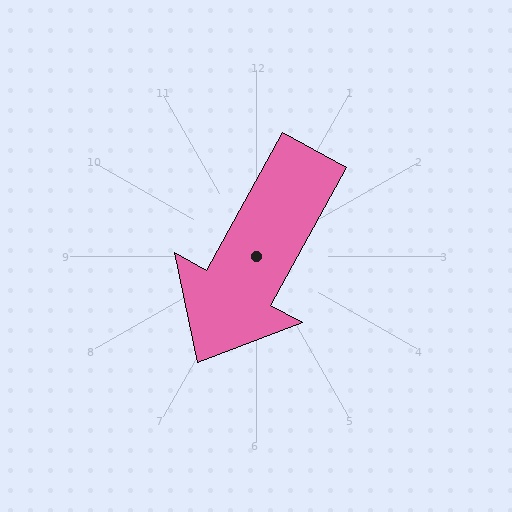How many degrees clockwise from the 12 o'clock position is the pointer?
Approximately 209 degrees.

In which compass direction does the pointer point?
Southwest.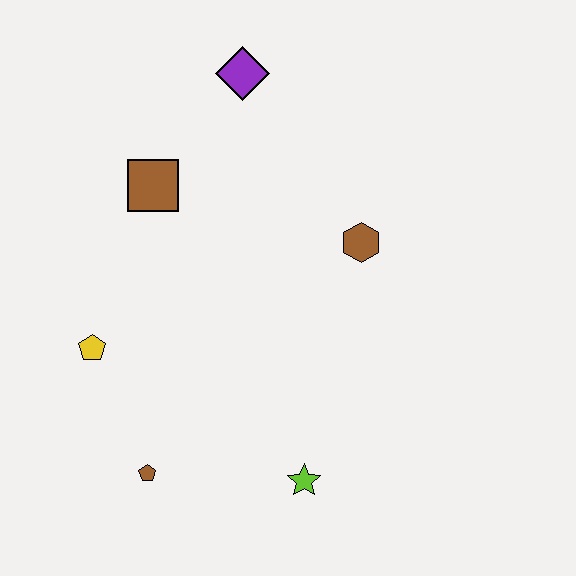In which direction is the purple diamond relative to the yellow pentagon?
The purple diamond is above the yellow pentagon.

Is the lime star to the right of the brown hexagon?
No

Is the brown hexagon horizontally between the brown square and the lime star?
No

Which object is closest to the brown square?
The purple diamond is closest to the brown square.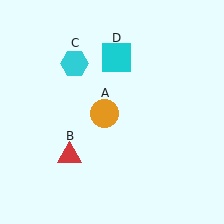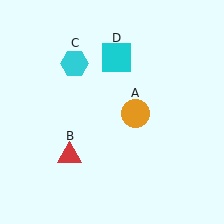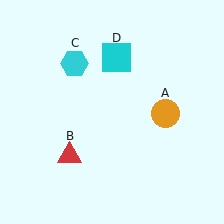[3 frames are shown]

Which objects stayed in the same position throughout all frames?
Red triangle (object B) and cyan hexagon (object C) and cyan square (object D) remained stationary.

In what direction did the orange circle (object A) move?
The orange circle (object A) moved right.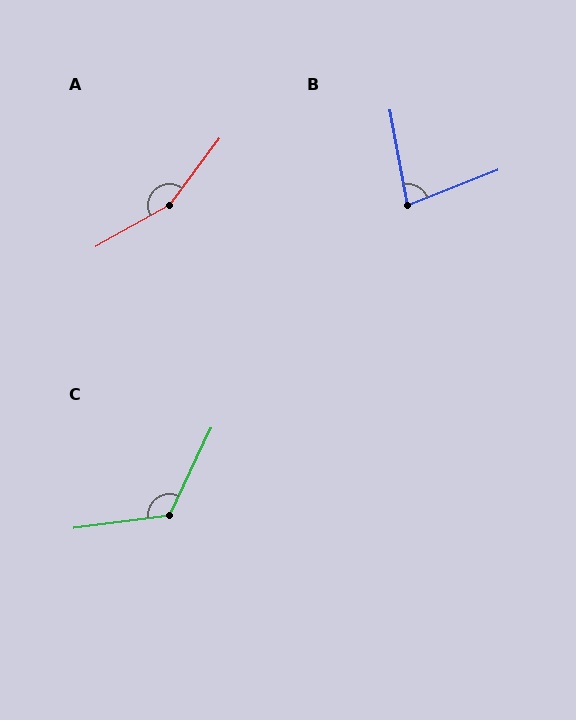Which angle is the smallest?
B, at approximately 79 degrees.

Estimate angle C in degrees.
Approximately 122 degrees.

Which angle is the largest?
A, at approximately 156 degrees.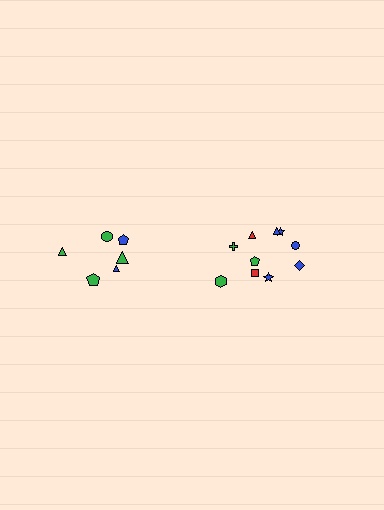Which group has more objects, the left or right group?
The right group.